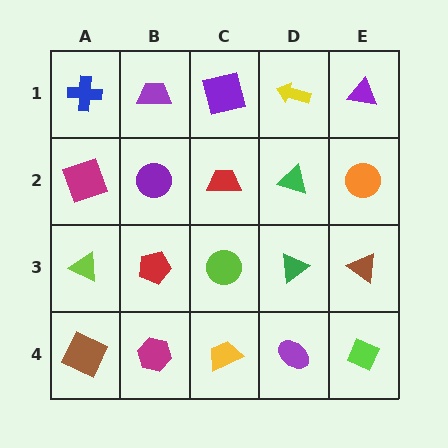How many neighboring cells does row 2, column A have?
3.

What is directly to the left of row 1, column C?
A purple trapezoid.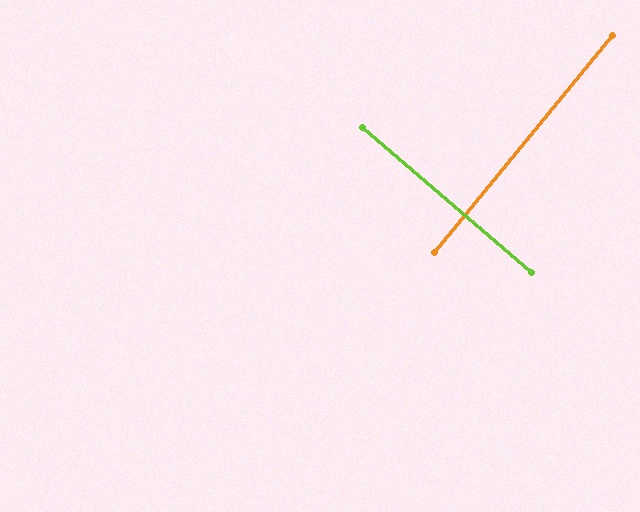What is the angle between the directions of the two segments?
Approximately 89 degrees.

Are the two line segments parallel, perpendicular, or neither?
Perpendicular — they meet at approximately 89°.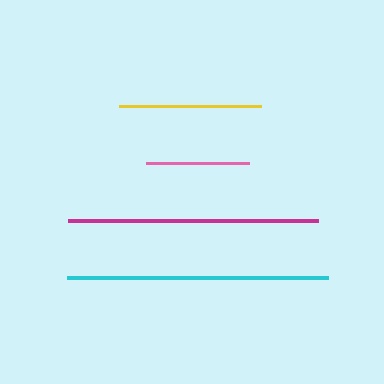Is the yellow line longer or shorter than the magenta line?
The magenta line is longer than the yellow line.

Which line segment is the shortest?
The pink line is the shortest at approximately 103 pixels.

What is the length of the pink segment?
The pink segment is approximately 103 pixels long.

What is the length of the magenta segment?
The magenta segment is approximately 250 pixels long.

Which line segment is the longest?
The cyan line is the longest at approximately 260 pixels.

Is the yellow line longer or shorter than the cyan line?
The cyan line is longer than the yellow line.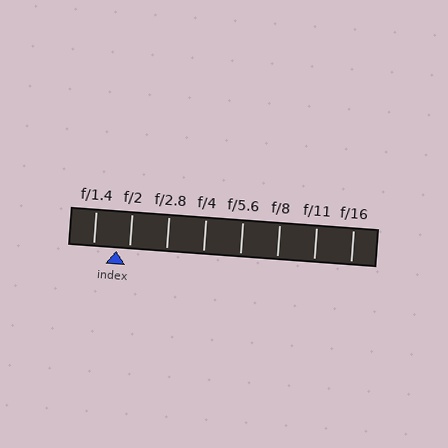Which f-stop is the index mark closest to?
The index mark is closest to f/2.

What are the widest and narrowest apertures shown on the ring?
The widest aperture shown is f/1.4 and the narrowest is f/16.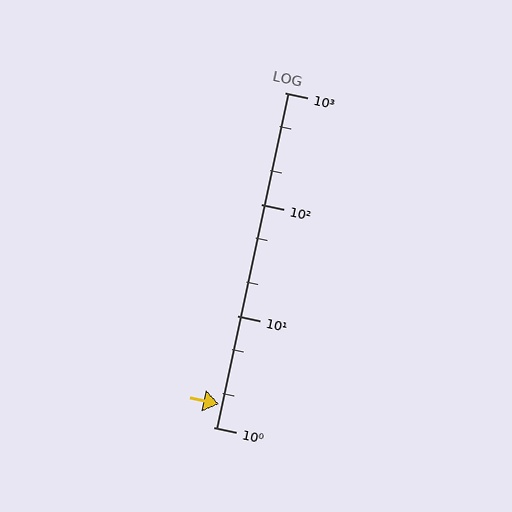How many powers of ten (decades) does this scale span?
The scale spans 3 decades, from 1 to 1000.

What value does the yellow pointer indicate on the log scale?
The pointer indicates approximately 1.6.